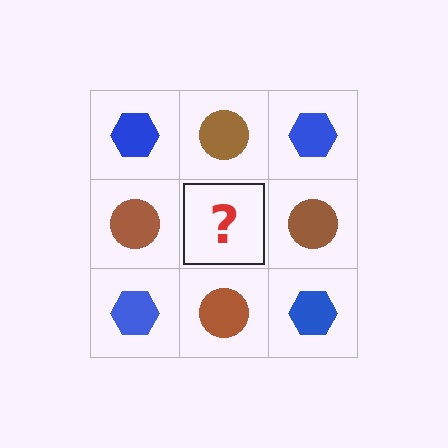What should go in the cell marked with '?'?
The missing cell should contain a blue hexagon.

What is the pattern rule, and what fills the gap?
The rule is that it alternates blue hexagon and brown circle in a checkerboard pattern. The gap should be filled with a blue hexagon.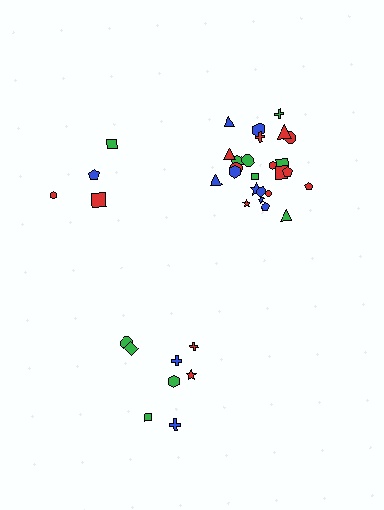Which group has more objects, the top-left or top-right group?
The top-right group.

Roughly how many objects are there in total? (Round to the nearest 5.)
Roughly 35 objects in total.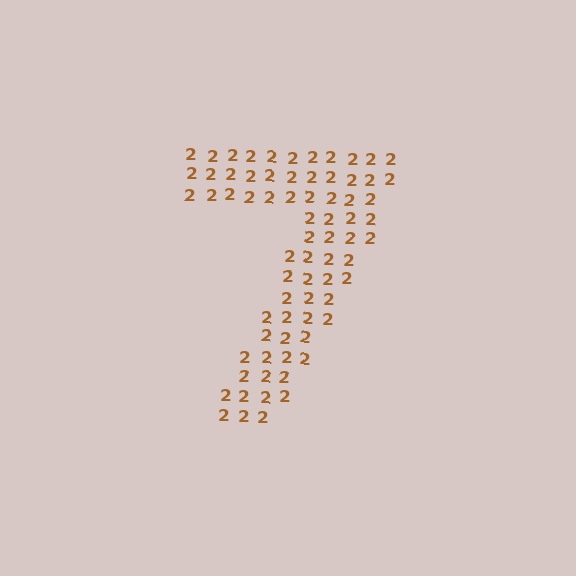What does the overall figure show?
The overall figure shows the digit 7.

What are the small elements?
The small elements are digit 2's.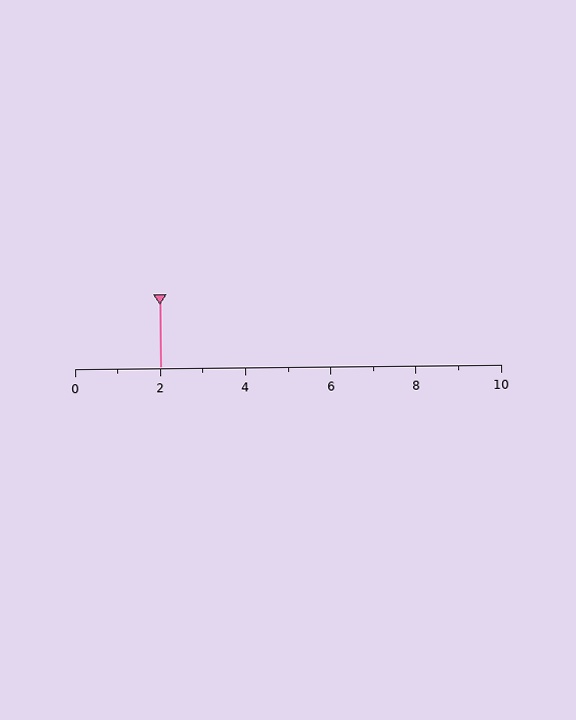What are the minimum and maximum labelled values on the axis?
The axis runs from 0 to 10.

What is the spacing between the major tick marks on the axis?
The major ticks are spaced 2 apart.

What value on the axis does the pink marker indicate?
The marker indicates approximately 2.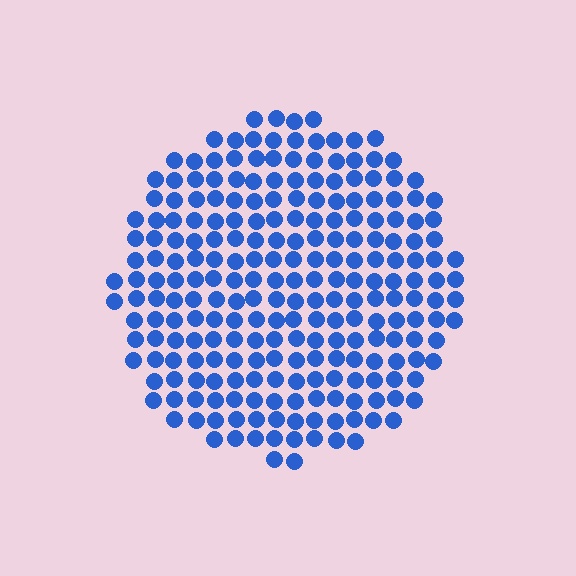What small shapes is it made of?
It is made of small circles.